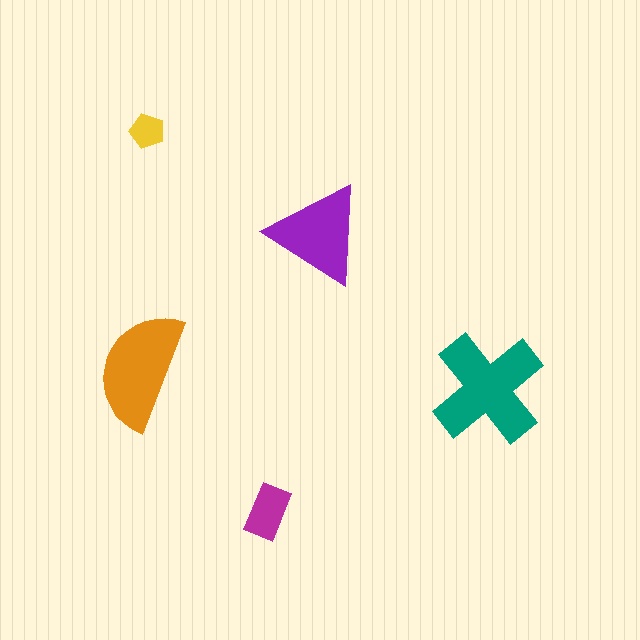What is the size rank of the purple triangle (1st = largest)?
3rd.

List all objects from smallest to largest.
The yellow pentagon, the magenta rectangle, the purple triangle, the orange semicircle, the teal cross.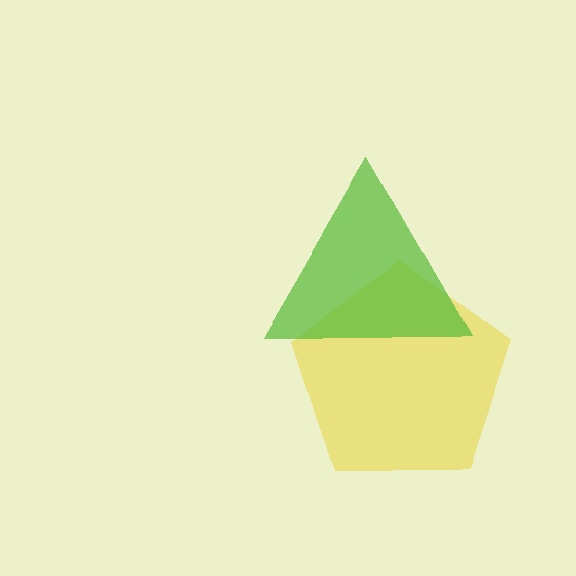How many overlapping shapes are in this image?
There are 2 overlapping shapes in the image.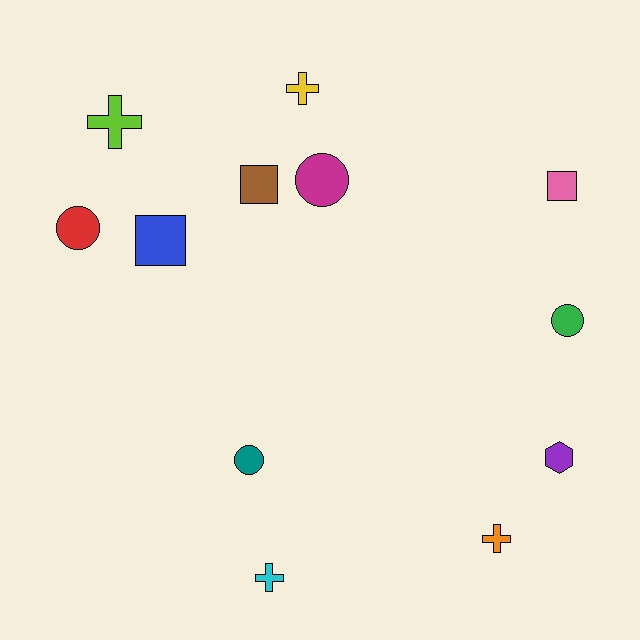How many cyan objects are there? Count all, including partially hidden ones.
There is 1 cyan object.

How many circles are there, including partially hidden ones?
There are 4 circles.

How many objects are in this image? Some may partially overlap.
There are 12 objects.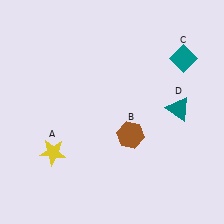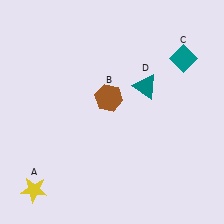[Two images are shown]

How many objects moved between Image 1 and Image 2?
3 objects moved between the two images.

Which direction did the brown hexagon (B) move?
The brown hexagon (B) moved up.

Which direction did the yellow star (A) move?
The yellow star (A) moved down.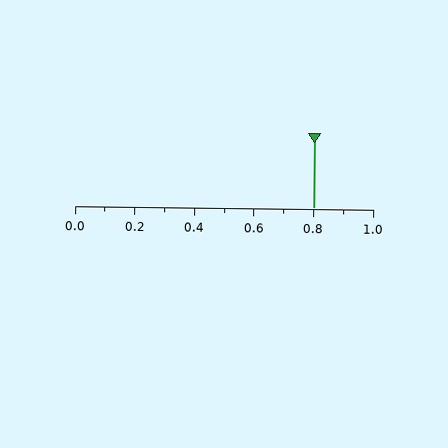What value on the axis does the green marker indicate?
The marker indicates approximately 0.8.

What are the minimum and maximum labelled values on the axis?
The axis runs from 0.0 to 1.0.